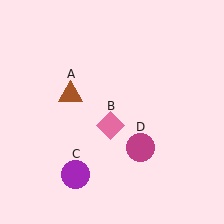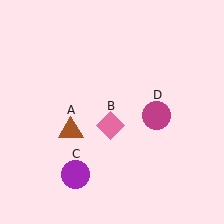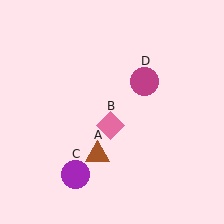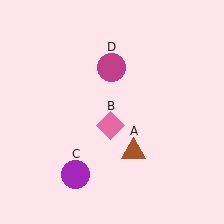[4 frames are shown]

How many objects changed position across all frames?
2 objects changed position: brown triangle (object A), magenta circle (object D).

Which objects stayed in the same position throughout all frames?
Pink diamond (object B) and purple circle (object C) remained stationary.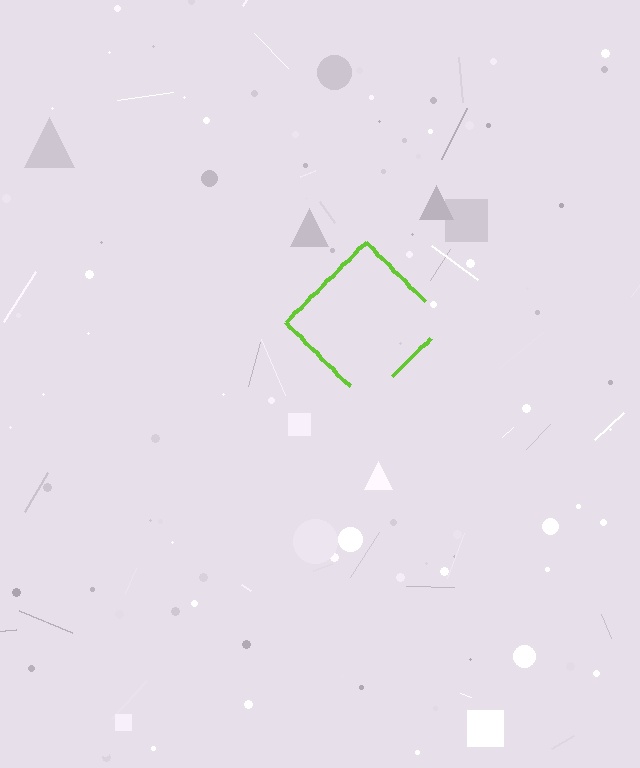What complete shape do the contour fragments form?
The contour fragments form a diamond.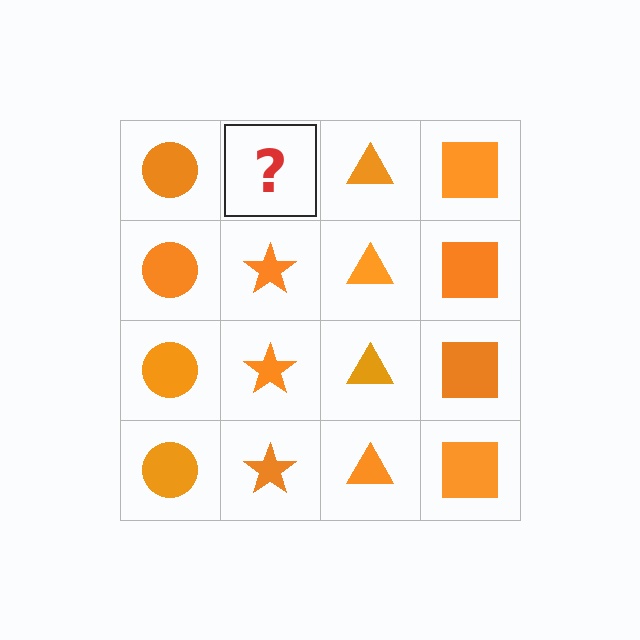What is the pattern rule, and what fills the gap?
The rule is that each column has a consistent shape. The gap should be filled with an orange star.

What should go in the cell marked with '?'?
The missing cell should contain an orange star.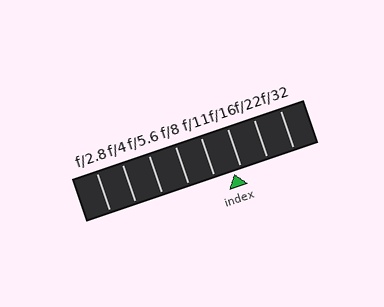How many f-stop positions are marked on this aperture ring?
There are 8 f-stop positions marked.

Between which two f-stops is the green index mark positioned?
The index mark is between f/11 and f/16.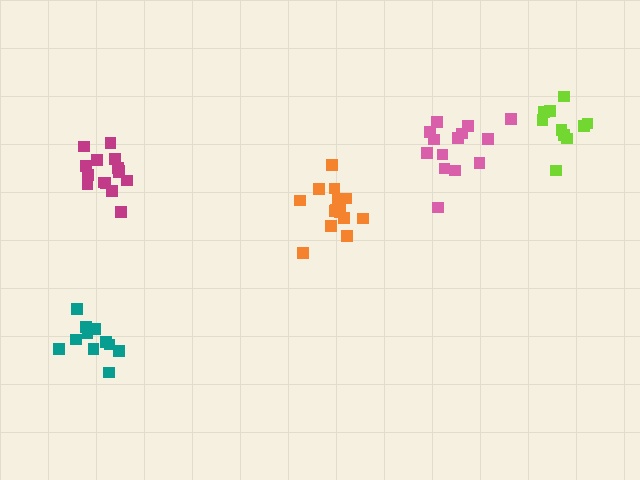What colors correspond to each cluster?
The clusters are colored: teal, pink, orange, magenta, lime.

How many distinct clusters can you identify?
There are 5 distinct clusters.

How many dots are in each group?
Group 1: 11 dots, Group 2: 15 dots, Group 3: 15 dots, Group 4: 15 dots, Group 5: 10 dots (66 total).